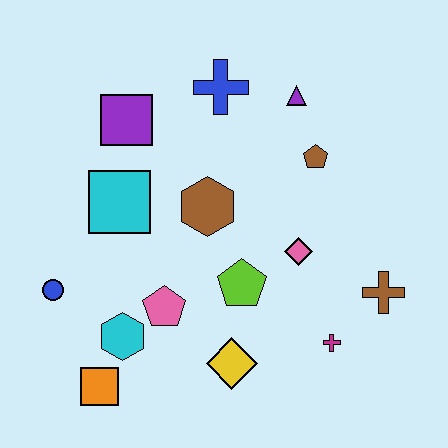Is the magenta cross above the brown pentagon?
No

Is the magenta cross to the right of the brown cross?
No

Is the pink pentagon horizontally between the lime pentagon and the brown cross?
No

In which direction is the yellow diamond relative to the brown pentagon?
The yellow diamond is below the brown pentagon.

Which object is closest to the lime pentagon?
The pink diamond is closest to the lime pentagon.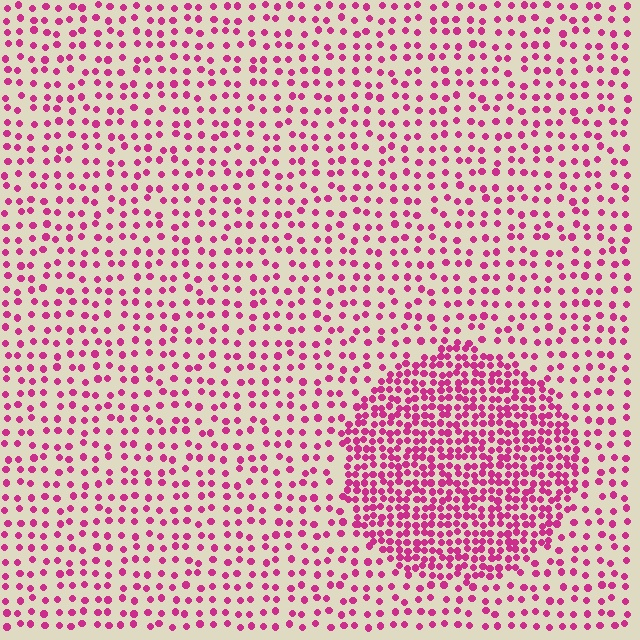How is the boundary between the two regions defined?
The boundary is defined by a change in element density (approximately 2.4x ratio). All elements are the same color, size, and shape.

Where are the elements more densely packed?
The elements are more densely packed inside the circle boundary.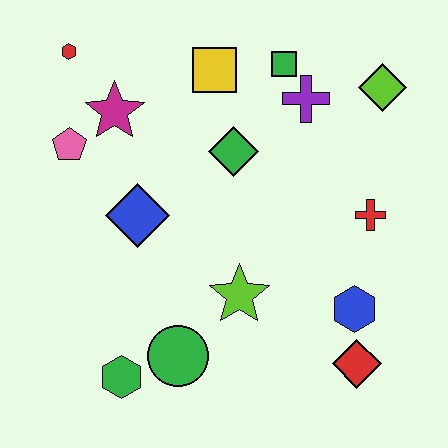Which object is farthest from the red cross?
The red hexagon is farthest from the red cross.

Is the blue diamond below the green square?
Yes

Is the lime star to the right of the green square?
No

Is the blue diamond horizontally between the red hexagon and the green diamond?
Yes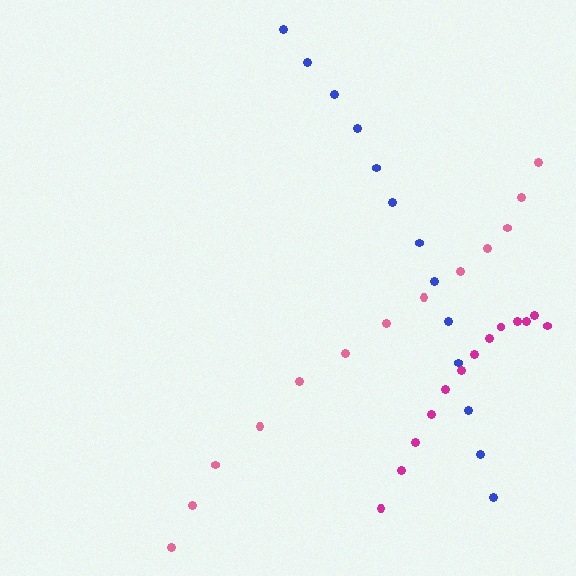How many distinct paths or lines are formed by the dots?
There are 3 distinct paths.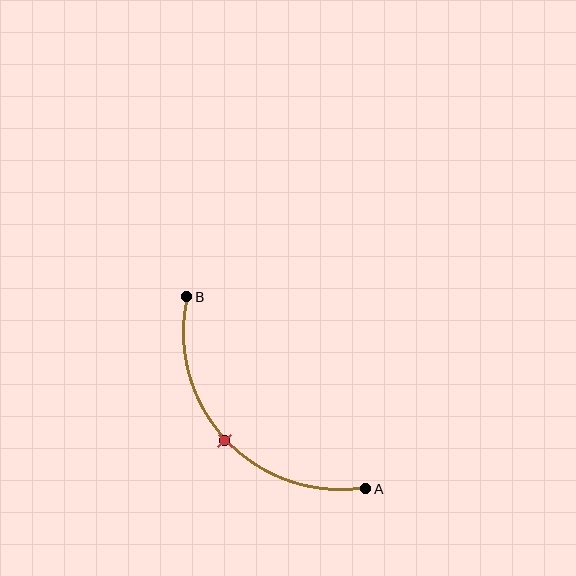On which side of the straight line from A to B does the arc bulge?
The arc bulges below and to the left of the straight line connecting A and B.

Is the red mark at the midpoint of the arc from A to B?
Yes. The red mark lies on the arc at equal arc-length from both A and B — it is the arc midpoint.